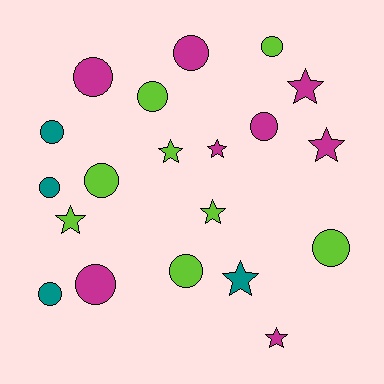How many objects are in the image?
There are 20 objects.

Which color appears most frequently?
Lime, with 8 objects.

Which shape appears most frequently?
Circle, with 12 objects.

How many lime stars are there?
There are 3 lime stars.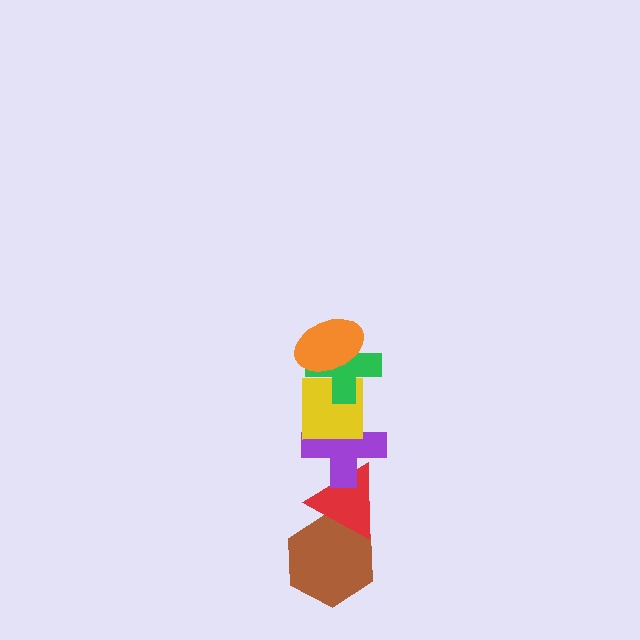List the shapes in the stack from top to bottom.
From top to bottom: the orange ellipse, the green cross, the yellow square, the purple cross, the red triangle, the brown hexagon.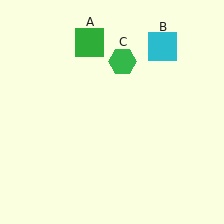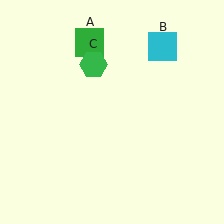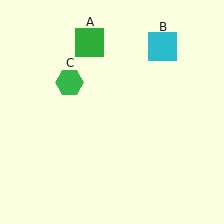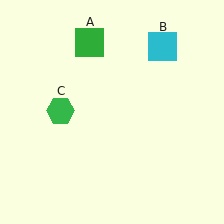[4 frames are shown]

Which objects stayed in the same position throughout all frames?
Green square (object A) and cyan square (object B) remained stationary.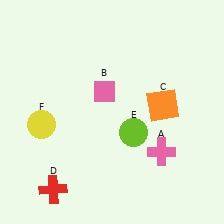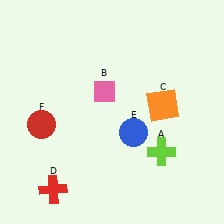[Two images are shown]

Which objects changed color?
A changed from pink to lime. E changed from lime to blue. F changed from yellow to red.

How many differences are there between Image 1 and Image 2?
There are 3 differences between the two images.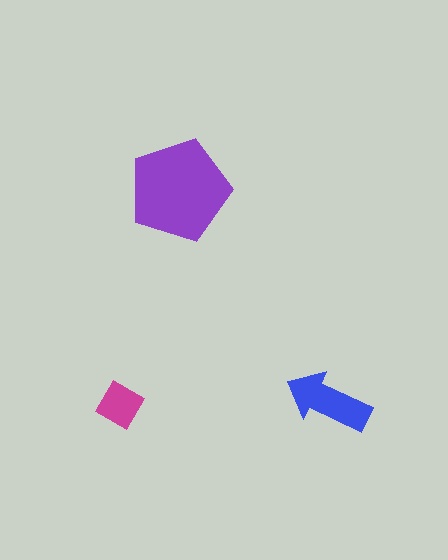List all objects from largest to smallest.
The purple pentagon, the blue arrow, the magenta diamond.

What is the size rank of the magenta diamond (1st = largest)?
3rd.